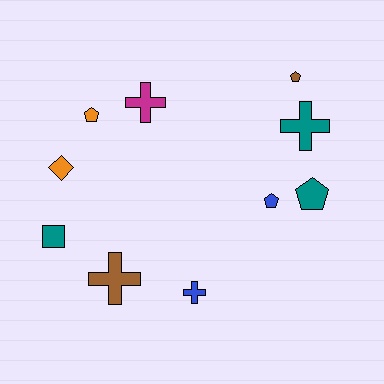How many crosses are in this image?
There are 4 crosses.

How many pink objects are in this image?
There are no pink objects.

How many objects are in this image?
There are 10 objects.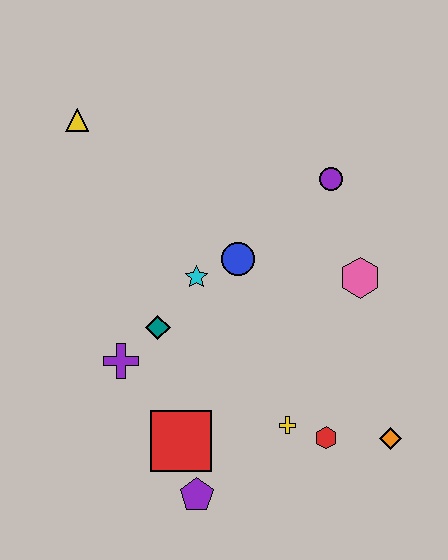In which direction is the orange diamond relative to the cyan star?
The orange diamond is to the right of the cyan star.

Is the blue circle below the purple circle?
Yes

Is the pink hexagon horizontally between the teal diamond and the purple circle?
No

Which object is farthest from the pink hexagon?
The yellow triangle is farthest from the pink hexagon.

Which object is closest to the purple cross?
The teal diamond is closest to the purple cross.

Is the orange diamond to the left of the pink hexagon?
No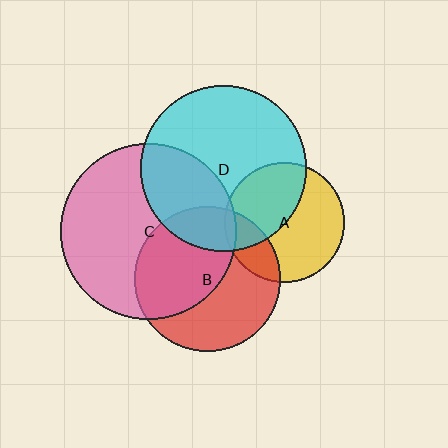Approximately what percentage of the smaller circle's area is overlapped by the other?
Approximately 20%.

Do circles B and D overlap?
Yes.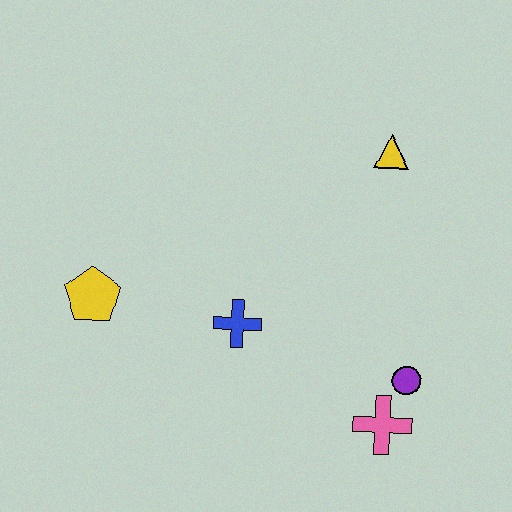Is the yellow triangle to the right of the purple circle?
No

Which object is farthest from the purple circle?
The yellow pentagon is farthest from the purple circle.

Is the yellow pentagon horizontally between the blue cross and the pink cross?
No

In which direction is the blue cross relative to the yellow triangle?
The blue cross is below the yellow triangle.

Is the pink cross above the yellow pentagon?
No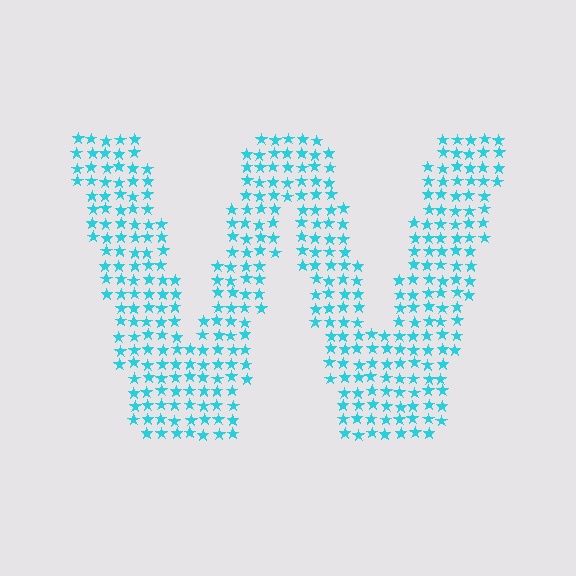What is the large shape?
The large shape is the letter W.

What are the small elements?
The small elements are stars.